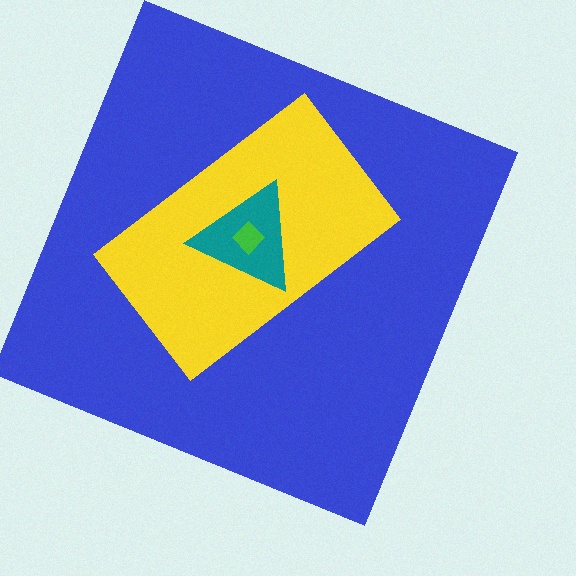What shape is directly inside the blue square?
The yellow rectangle.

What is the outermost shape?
The blue square.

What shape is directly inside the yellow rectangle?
The teal triangle.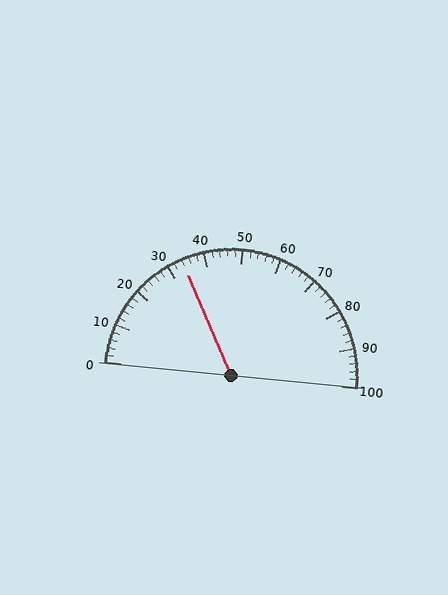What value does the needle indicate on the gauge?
The needle indicates approximately 34.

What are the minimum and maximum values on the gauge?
The gauge ranges from 0 to 100.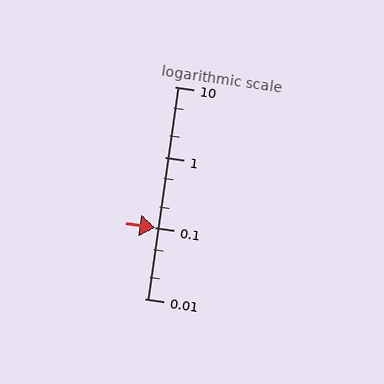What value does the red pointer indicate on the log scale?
The pointer indicates approximately 0.1.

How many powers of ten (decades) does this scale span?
The scale spans 3 decades, from 0.01 to 10.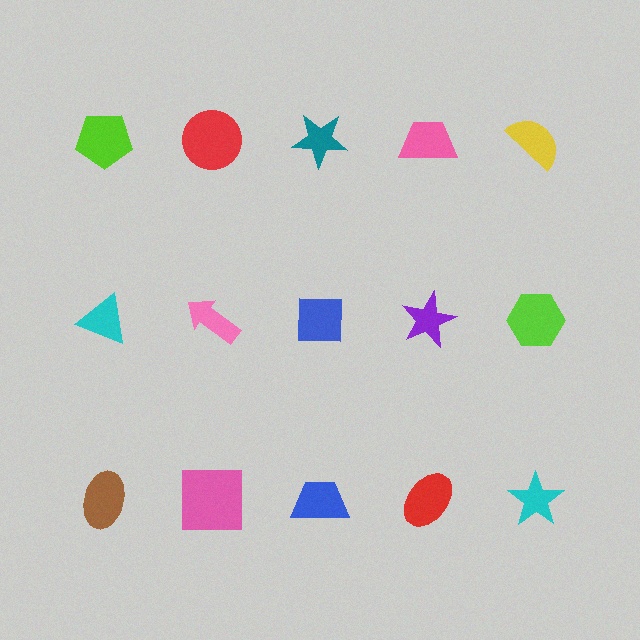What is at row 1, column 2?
A red circle.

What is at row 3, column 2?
A pink square.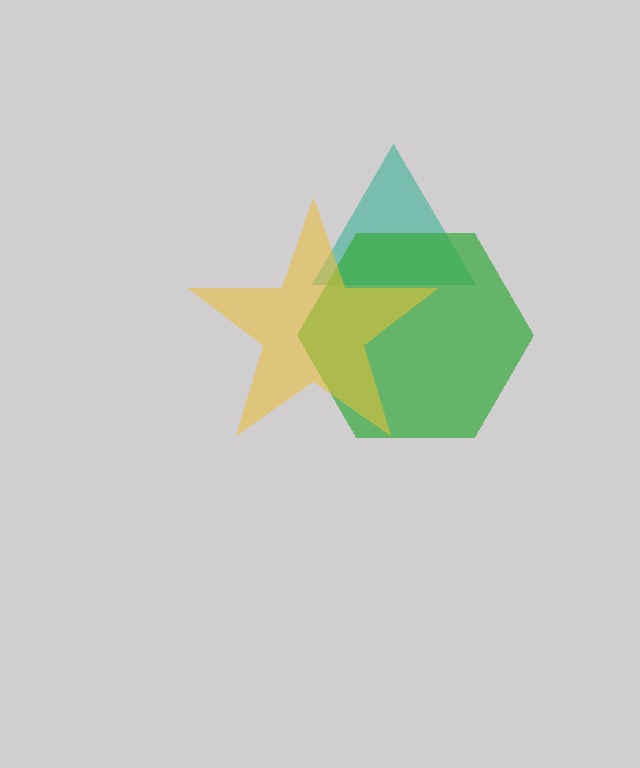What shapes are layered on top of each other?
The layered shapes are: a teal triangle, a green hexagon, a yellow star.